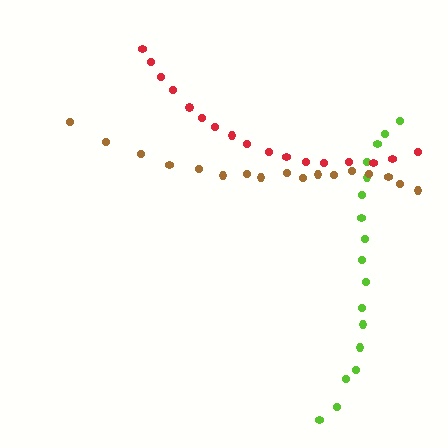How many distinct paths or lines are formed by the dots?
There are 3 distinct paths.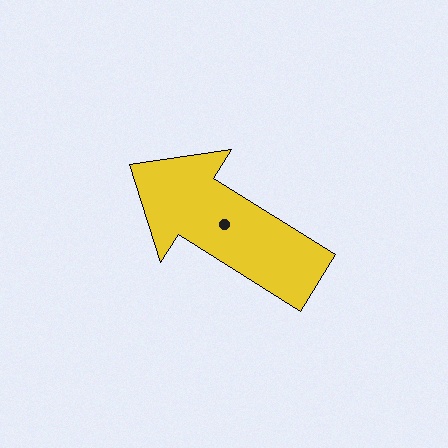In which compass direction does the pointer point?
Northwest.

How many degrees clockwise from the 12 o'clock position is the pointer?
Approximately 302 degrees.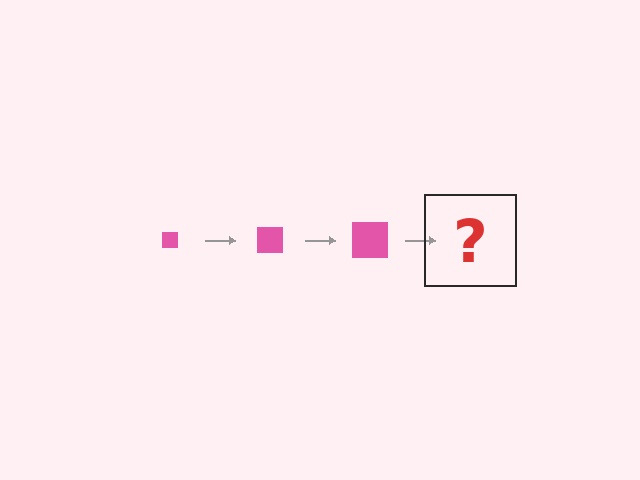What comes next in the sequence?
The next element should be a pink square, larger than the previous one.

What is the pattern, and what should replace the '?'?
The pattern is that the square gets progressively larger each step. The '?' should be a pink square, larger than the previous one.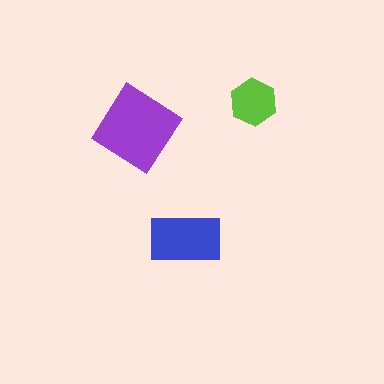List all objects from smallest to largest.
The lime hexagon, the blue rectangle, the purple diamond.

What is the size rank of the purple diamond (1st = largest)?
1st.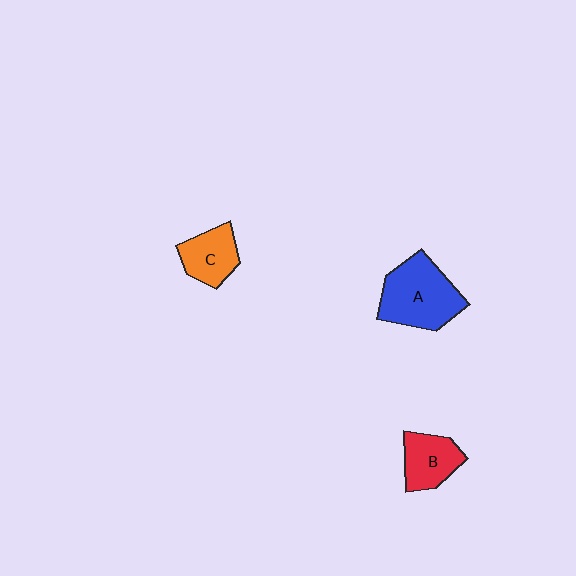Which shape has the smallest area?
Shape C (orange).